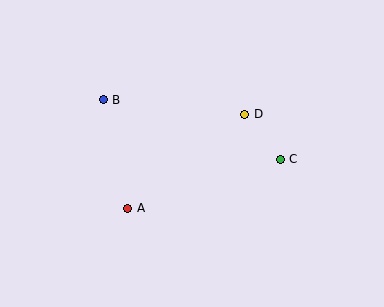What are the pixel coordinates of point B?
Point B is at (103, 100).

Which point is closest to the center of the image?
Point D at (245, 114) is closest to the center.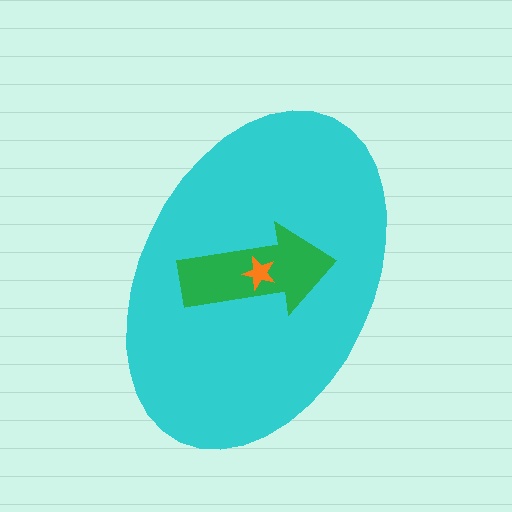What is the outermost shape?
The cyan ellipse.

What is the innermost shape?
The orange star.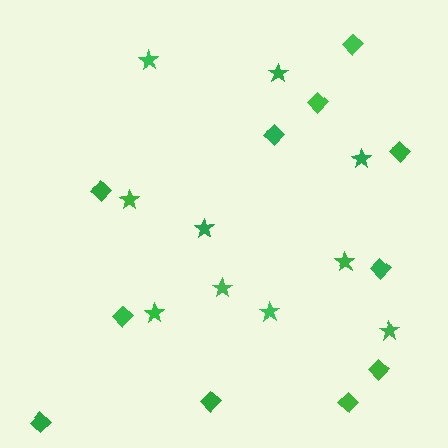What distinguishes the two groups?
There are 2 groups: one group of diamonds (11) and one group of stars (10).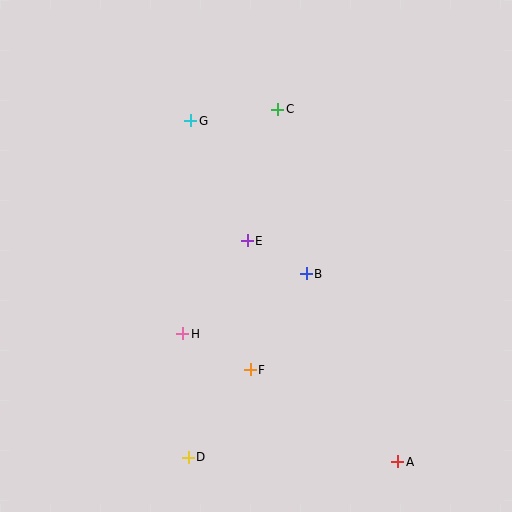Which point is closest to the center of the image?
Point E at (247, 241) is closest to the center.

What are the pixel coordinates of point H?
Point H is at (183, 334).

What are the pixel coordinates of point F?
Point F is at (250, 370).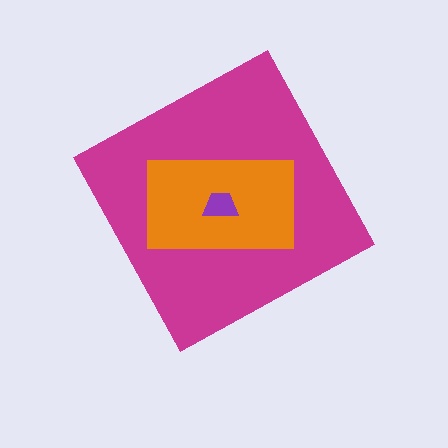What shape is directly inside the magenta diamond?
The orange rectangle.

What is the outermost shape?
The magenta diamond.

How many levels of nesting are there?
3.